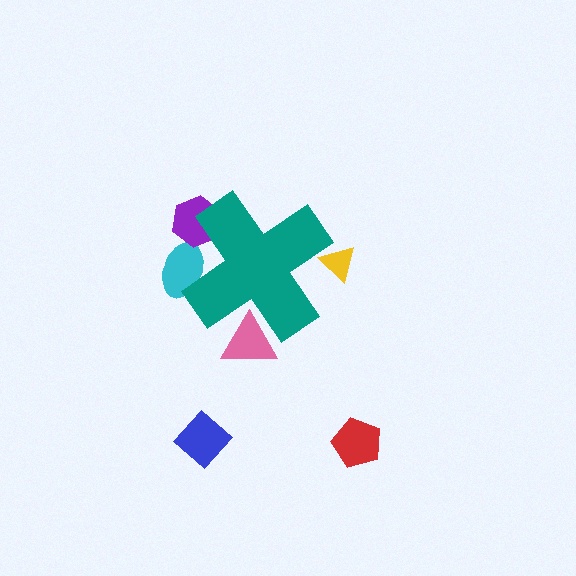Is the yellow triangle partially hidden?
Yes, the yellow triangle is partially hidden behind the teal cross.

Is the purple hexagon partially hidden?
Yes, the purple hexagon is partially hidden behind the teal cross.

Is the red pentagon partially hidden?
No, the red pentagon is fully visible.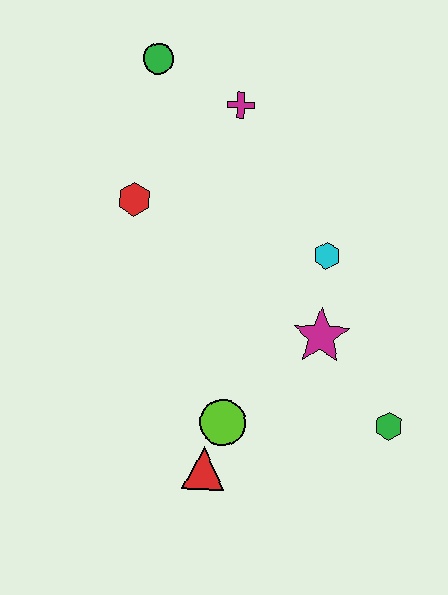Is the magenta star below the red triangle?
No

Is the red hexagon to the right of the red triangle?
No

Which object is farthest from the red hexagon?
The green hexagon is farthest from the red hexagon.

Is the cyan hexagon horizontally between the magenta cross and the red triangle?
No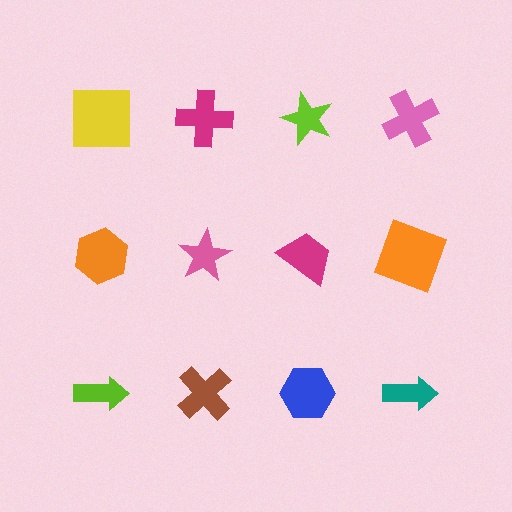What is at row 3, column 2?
A brown cross.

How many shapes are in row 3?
4 shapes.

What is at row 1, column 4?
A pink cross.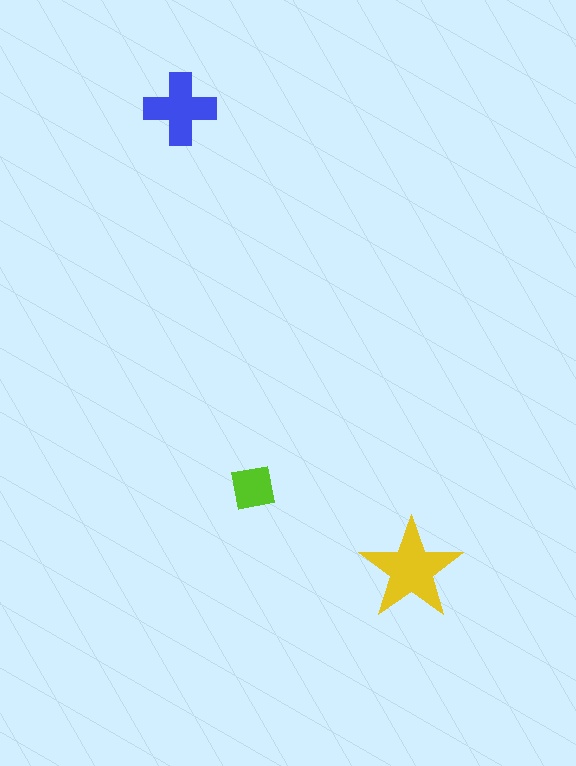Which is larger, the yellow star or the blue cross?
The yellow star.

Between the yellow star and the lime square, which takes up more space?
The yellow star.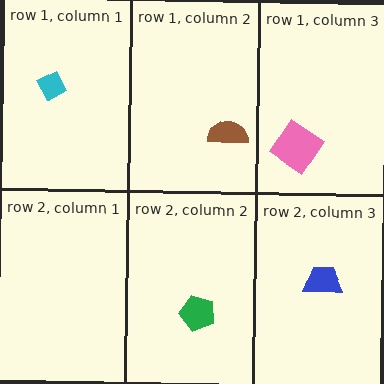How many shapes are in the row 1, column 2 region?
1.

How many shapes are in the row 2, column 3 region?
1.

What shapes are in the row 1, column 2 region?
The brown semicircle.